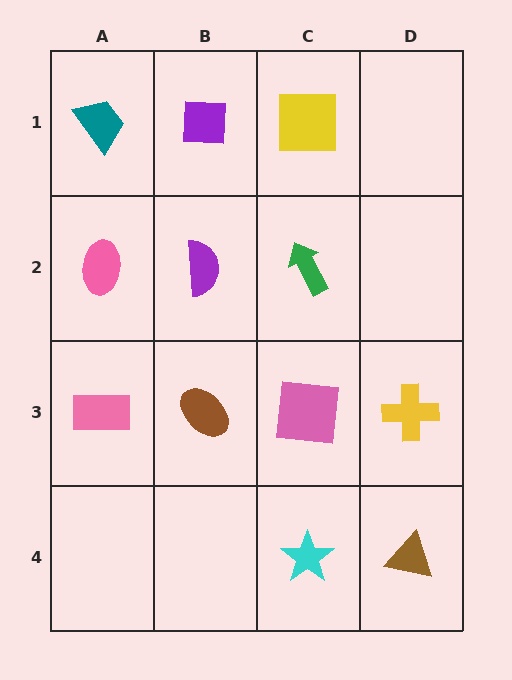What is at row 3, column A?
A pink rectangle.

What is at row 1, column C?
A yellow square.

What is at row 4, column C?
A cyan star.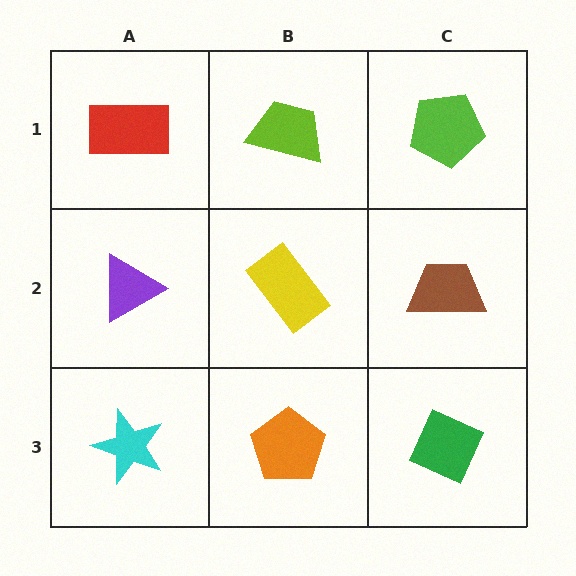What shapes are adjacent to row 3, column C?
A brown trapezoid (row 2, column C), an orange pentagon (row 3, column B).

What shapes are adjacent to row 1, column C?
A brown trapezoid (row 2, column C), a lime trapezoid (row 1, column B).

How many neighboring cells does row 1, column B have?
3.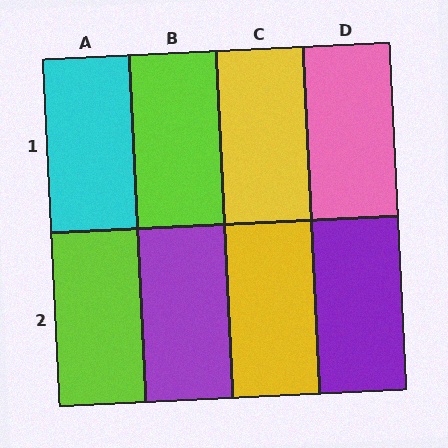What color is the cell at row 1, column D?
Pink.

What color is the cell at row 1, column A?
Cyan.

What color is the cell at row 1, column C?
Yellow.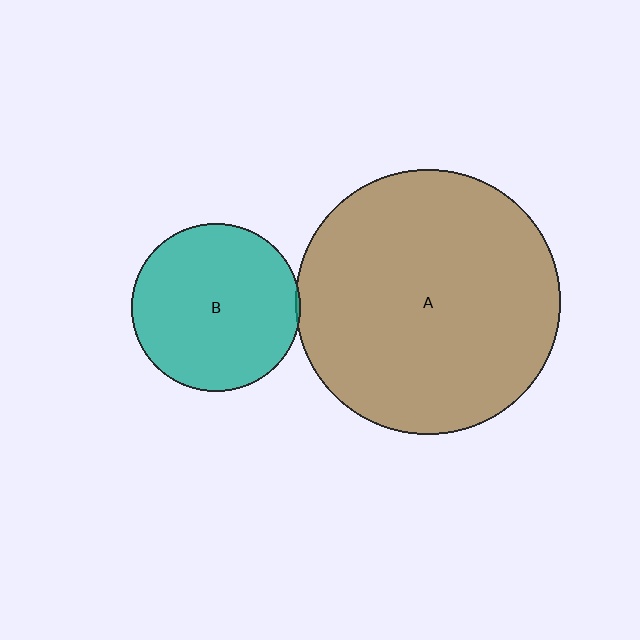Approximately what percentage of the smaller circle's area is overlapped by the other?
Approximately 5%.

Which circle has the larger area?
Circle A (brown).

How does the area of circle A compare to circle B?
Approximately 2.5 times.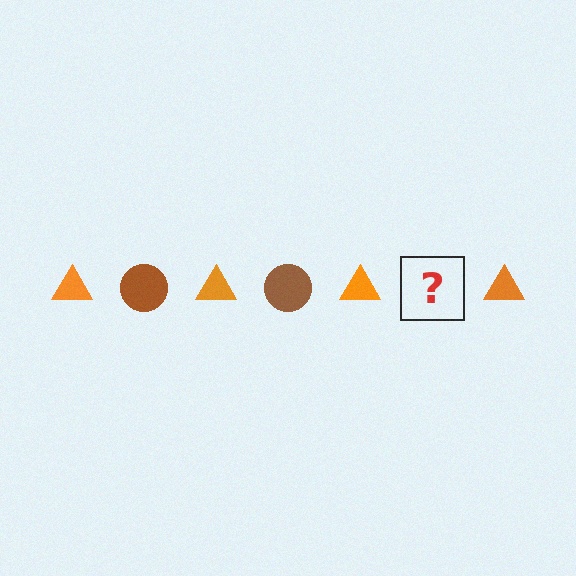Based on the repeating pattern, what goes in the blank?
The blank should be a brown circle.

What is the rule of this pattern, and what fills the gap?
The rule is that the pattern alternates between orange triangle and brown circle. The gap should be filled with a brown circle.